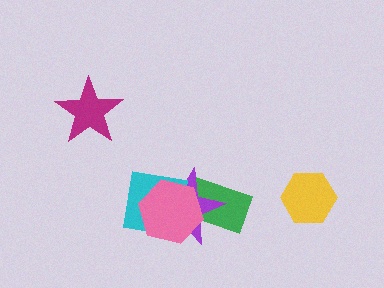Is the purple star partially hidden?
Yes, it is partially covered by another shape.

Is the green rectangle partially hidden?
Yes, it is partially covered by another shape.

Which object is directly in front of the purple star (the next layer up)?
The cyan square is directly in front of the purple star.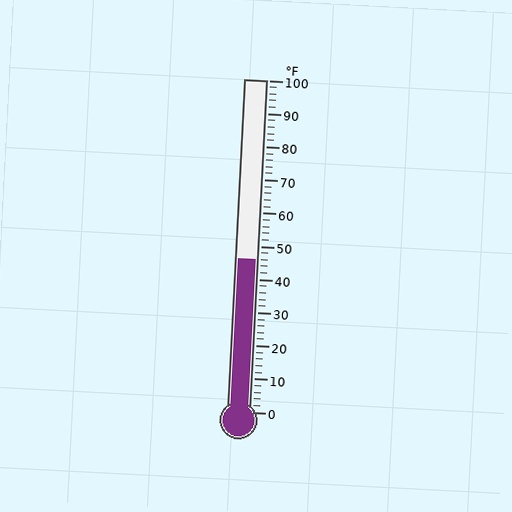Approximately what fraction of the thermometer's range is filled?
The thermometer is filled to approximately 45% of its range.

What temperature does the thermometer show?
The thermometer shows approximately 46°F.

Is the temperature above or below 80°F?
The temperature is below 80°F.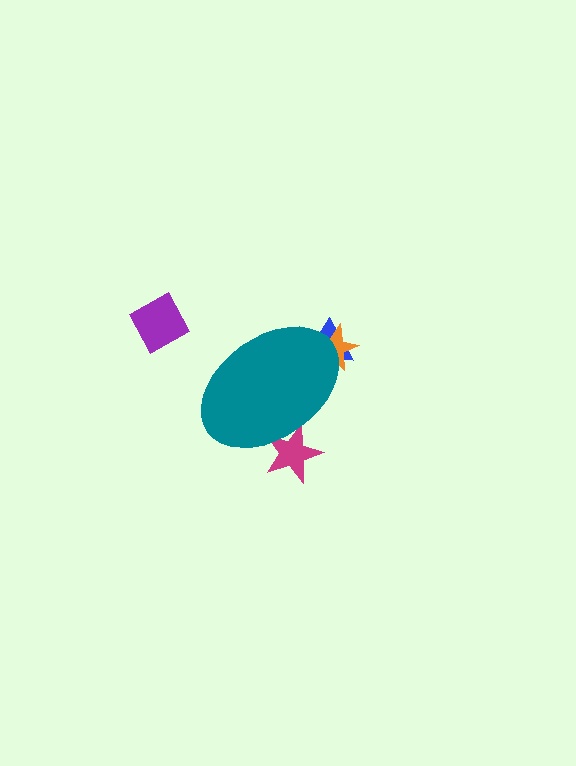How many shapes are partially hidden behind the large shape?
3 shapes are partially hidden.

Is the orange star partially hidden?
Yes, the orange star is partially hidden behind the teal ellipse.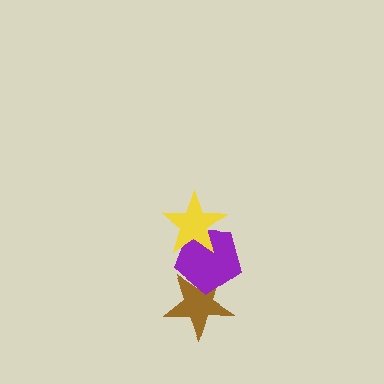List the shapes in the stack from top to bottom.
From top to bottom: the yellow star, the purple pentagon, the brown star.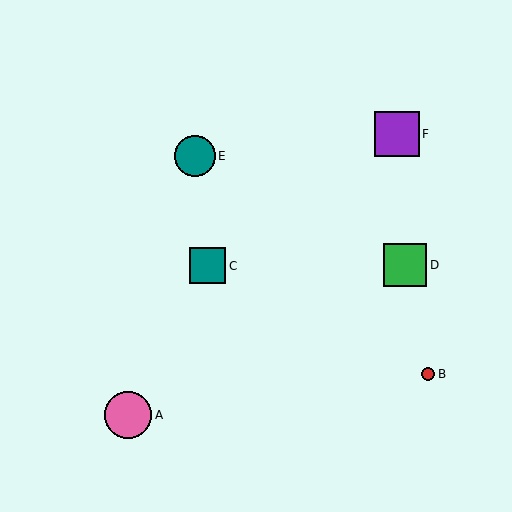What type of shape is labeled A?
Shape A is a pink circle.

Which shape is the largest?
The pink circle (labeled A) is the largest.